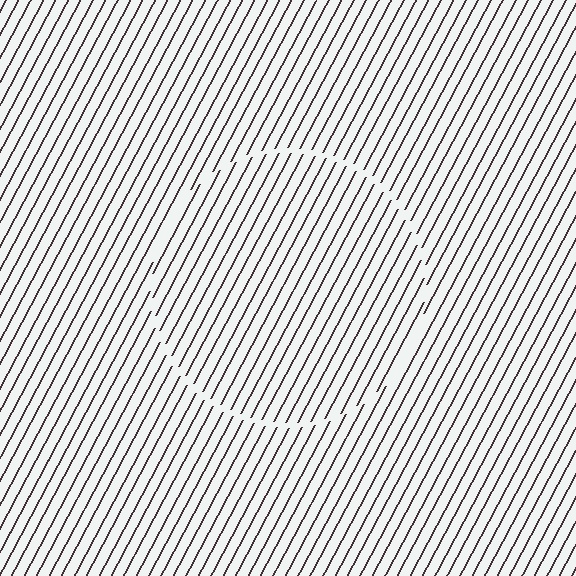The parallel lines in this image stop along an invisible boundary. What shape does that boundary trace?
An illusory circle. The interior of the shape contains the same grating, shifted by half a period — the contour is defined by the phase discontinuity where line-ends from the inner and outer gratings abut.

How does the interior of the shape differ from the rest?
The interior of the shape contains the same grating, shifted by half a period — the contour is defined by the phase discontinuity where line-ends from the inner and outer gratings abut.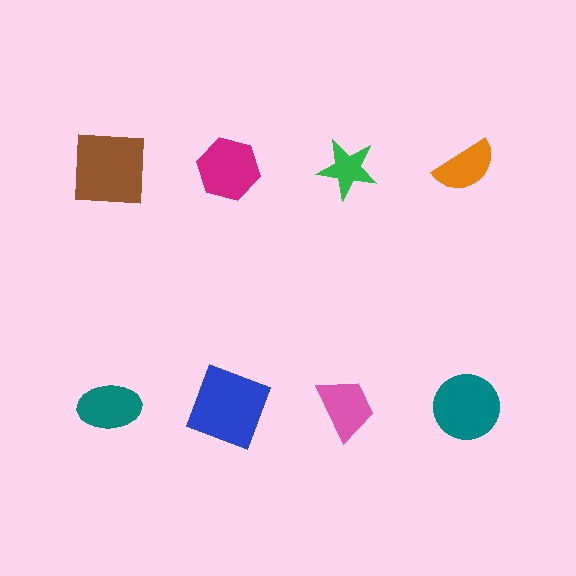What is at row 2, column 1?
A teal ellipse.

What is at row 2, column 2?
A blue square.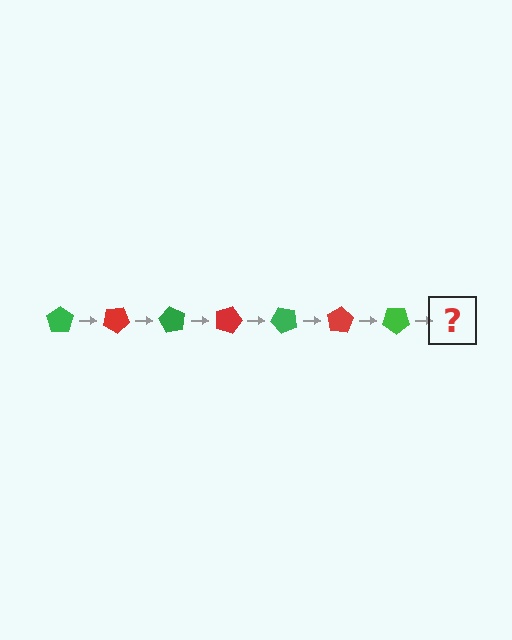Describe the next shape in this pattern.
It should be a red pentagon, rotated 210 degrees from the start.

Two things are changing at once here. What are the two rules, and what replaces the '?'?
The two rules are that it rotates 30 degrees each step and the color cycles through green and red. The '?' should be a red pentagon, rotated 210 degrees from the start.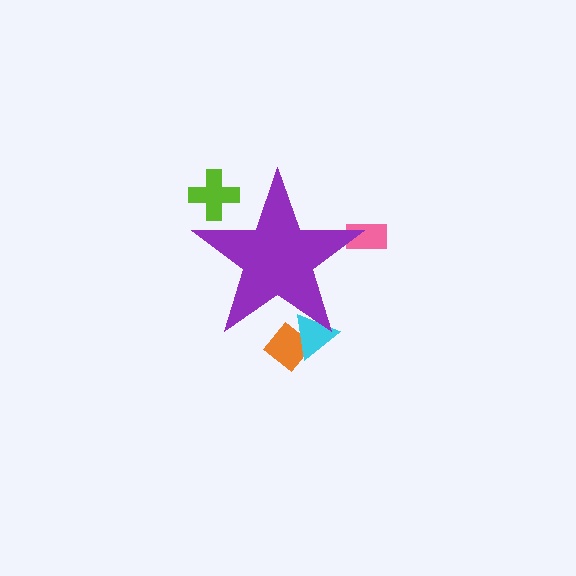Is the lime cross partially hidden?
Yes, the lime cross is partially hidden behind the purple star.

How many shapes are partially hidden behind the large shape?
4 shapes are partially hidden.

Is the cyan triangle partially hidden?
Yes, the cyan triangle is partially hidden behind the purple star.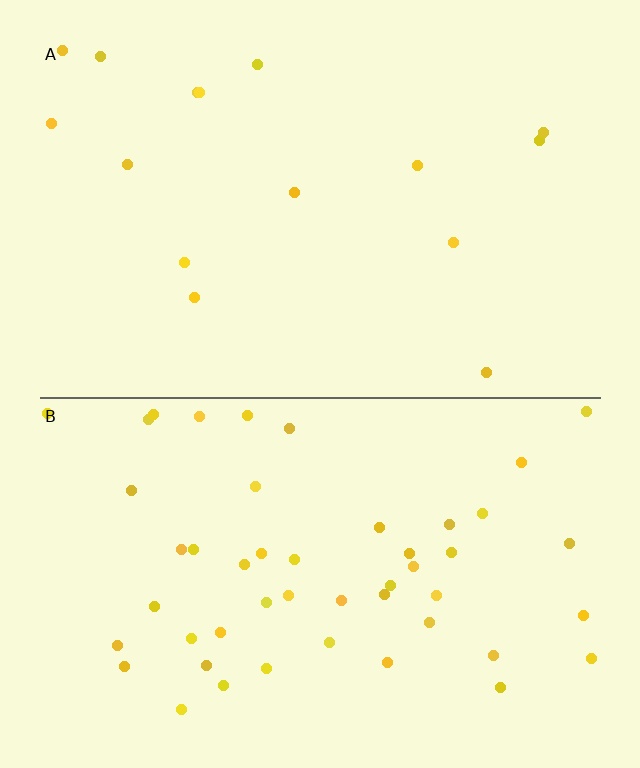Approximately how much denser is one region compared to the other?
Approximately 3.2× — region B over region A.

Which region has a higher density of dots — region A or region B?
B (the bottom).